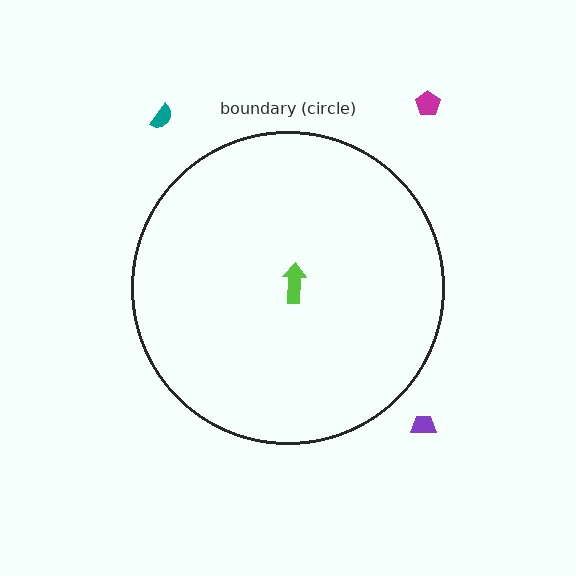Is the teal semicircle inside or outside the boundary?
Outside.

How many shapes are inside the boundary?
1 inside, 3 outside.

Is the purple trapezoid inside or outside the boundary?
Outside.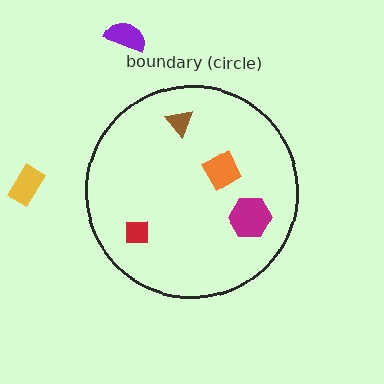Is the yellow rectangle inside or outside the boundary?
Outside.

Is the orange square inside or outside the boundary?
Inside.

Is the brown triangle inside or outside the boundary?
Inside.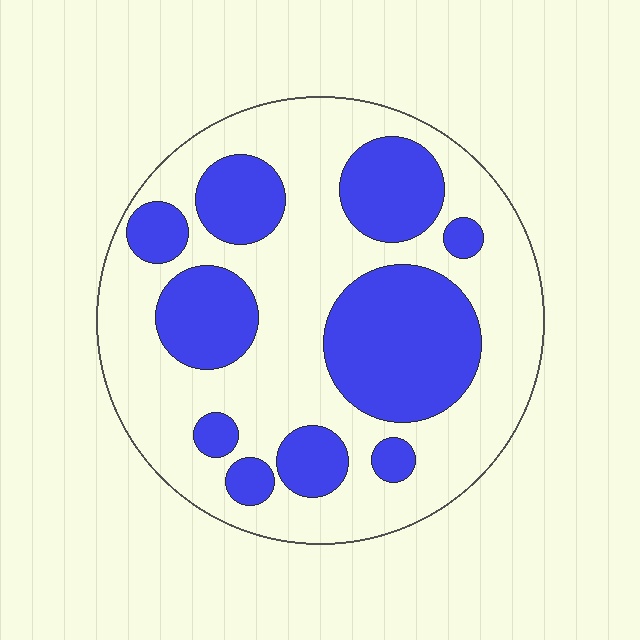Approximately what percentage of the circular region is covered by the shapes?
Approximately 35%.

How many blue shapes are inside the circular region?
10.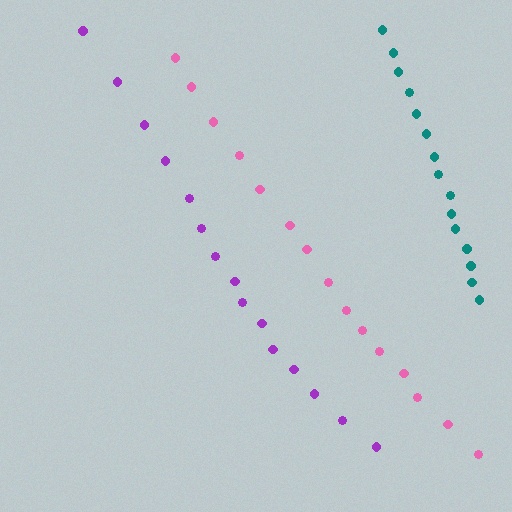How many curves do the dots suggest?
There are 3 distinct paths.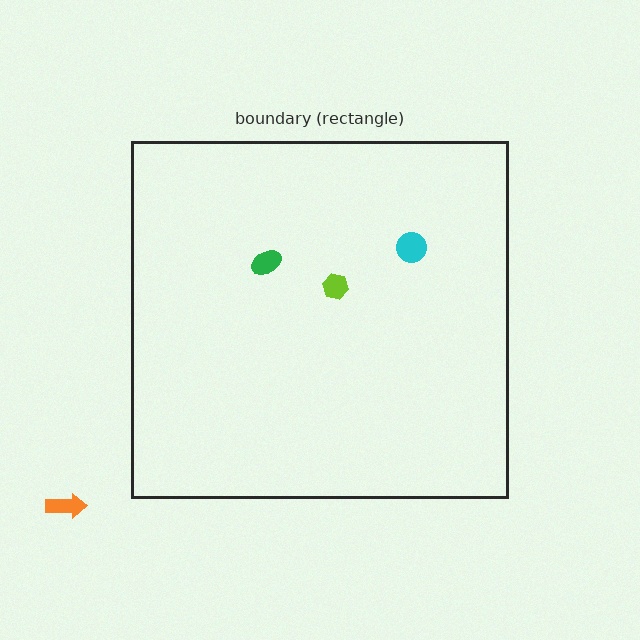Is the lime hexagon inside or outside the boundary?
Inside.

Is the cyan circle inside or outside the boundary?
Inside.